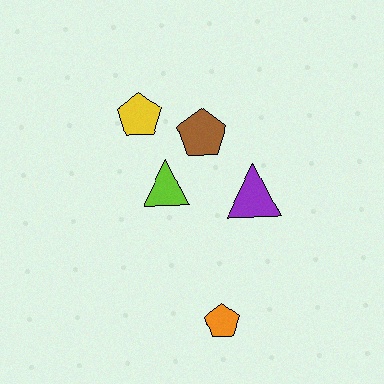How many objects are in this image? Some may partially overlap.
There are 5 objects.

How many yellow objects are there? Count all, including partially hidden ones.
There is 1 yellow object.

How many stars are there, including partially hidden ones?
There are no stars.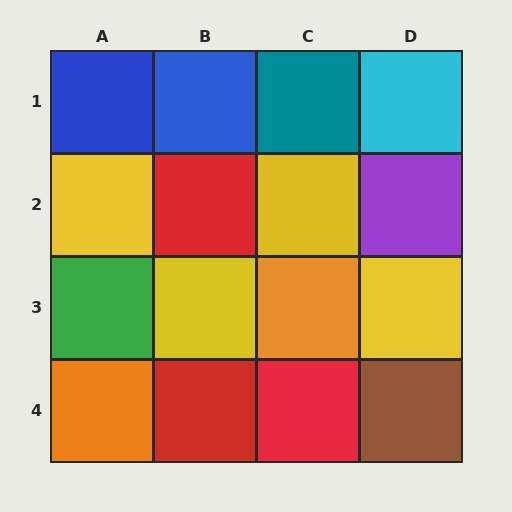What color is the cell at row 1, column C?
Teal.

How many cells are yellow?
4 cells are yellow.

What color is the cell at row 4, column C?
Red.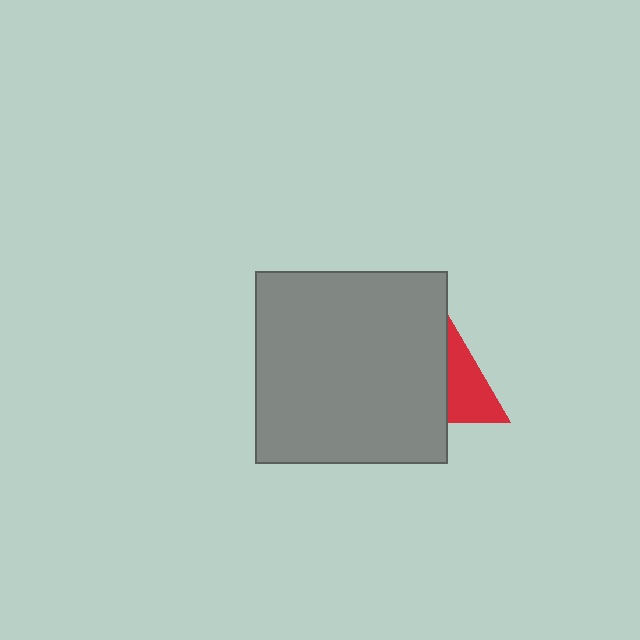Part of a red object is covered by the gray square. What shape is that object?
It is a triangle.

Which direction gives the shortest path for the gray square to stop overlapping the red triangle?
Moving left gives the shortest separation.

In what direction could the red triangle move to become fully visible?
The red triangle could move right. That would shift it out from behind the gray square entirely.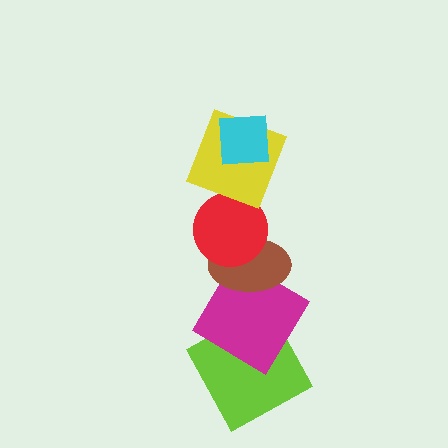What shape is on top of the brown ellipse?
The red circle is on top of the brown ellipse.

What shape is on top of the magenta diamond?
The brown ellipse is on top of the magenta diamond.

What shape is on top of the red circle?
The yellow square is on top of the red circle.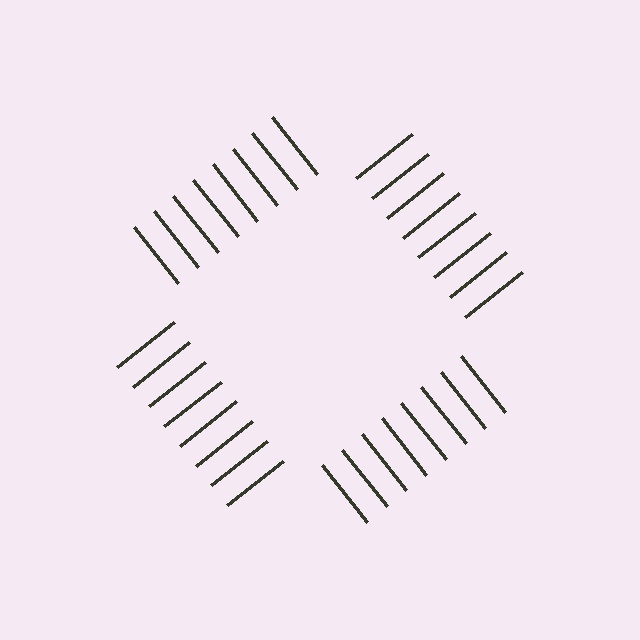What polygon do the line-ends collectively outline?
An illusory square — the line segments terminate on its edges but no continuous stroke is drawn.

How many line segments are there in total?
32 — 8 along each of the 4 edges.